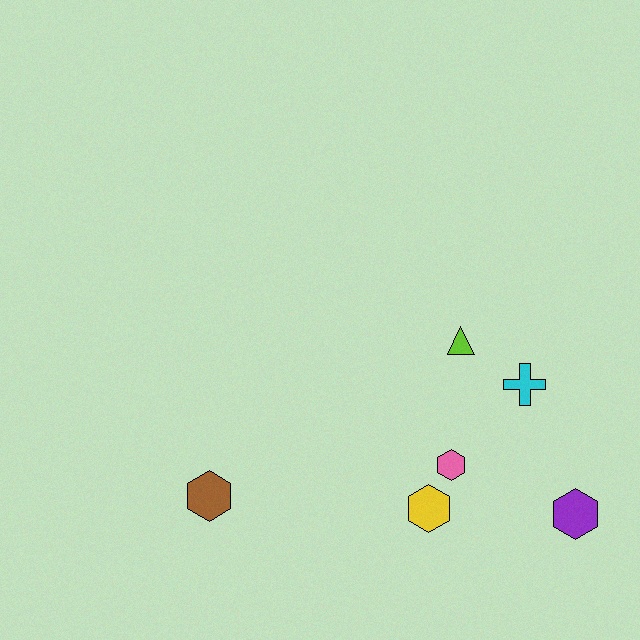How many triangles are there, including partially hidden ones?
There is 1 triangle.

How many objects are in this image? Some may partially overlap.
There are 6 objects.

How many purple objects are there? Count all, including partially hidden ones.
There is 1 purple object.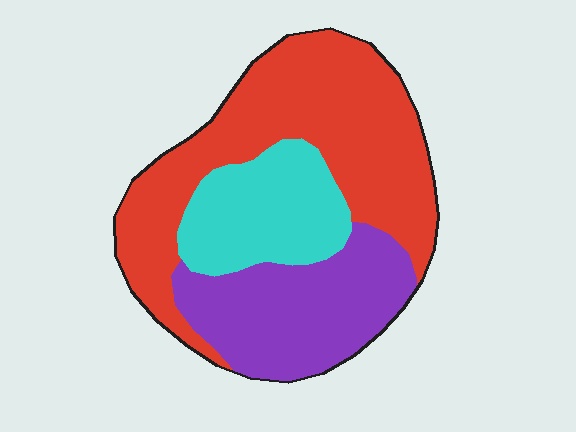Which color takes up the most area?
Red, at roughly 50%.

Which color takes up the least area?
Cyan, at roughly 20%.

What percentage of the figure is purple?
Purple takes up between a quarter and a half of the figure.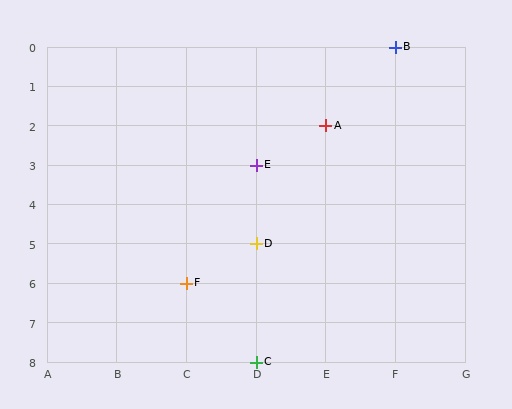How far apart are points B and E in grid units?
Points B and E are 2 columns and 3 rows apart (about 3.6 grid units diagonally).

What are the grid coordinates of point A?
Point A is at grid coordinates (E, 2).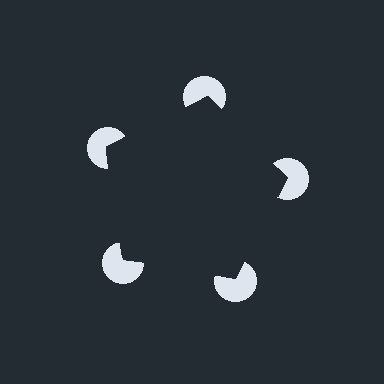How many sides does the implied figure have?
5 sides.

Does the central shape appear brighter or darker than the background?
It typically appears slightly darker than the background, even though no actual brightness change is drawn.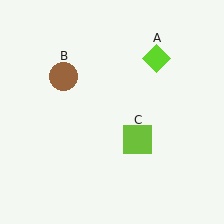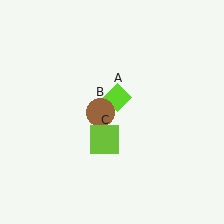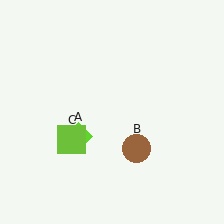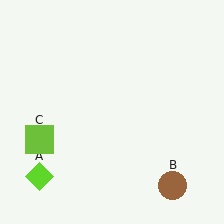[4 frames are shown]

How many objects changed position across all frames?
3 objects changed position: lime diamond (object A), brown circle (object B), lime square (object C).